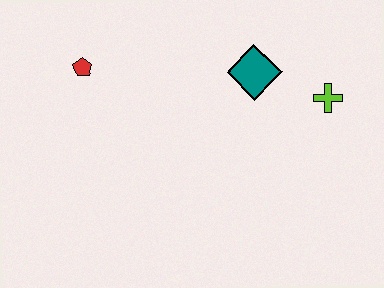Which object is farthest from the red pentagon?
The lime cross is farthest from the red pentagon.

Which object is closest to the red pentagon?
The teal diamond is closest to the red pentagon.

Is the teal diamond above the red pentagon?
No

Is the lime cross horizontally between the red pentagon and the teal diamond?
No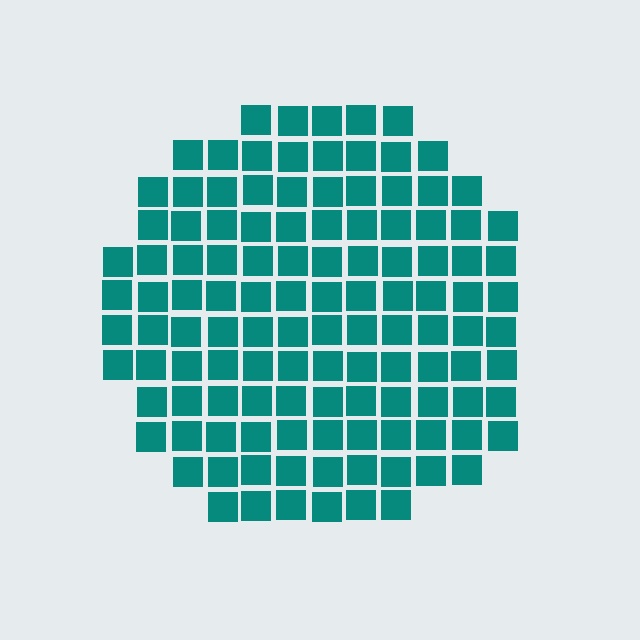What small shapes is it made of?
It is made of small squares.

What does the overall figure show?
The overall figure shows a circle.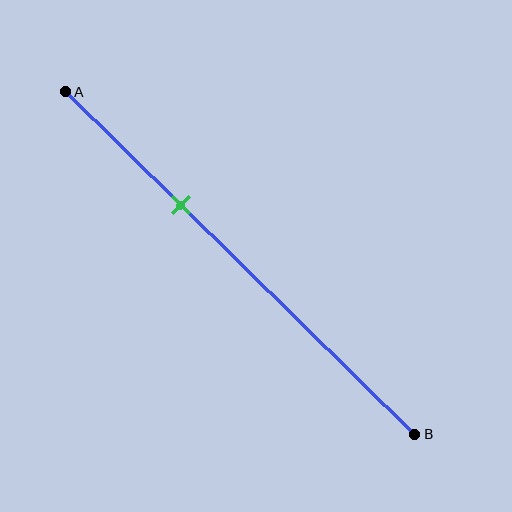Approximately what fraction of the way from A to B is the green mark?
The green mark is approximately 35% of the way from A to B.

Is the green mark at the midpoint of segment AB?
No, the mark is at about 35% from A, not at the 50% midpoint.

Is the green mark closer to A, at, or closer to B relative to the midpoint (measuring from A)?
The green mark is closer to point A than the midpoint of segment AB.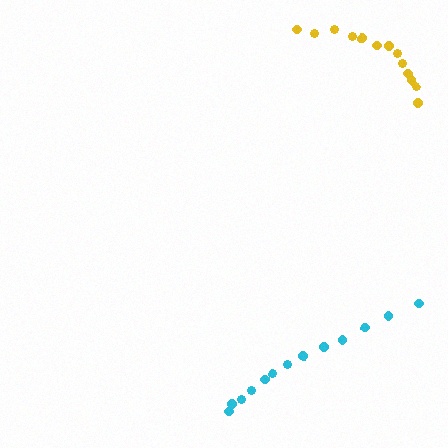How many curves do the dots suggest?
There are 2 distinct paths.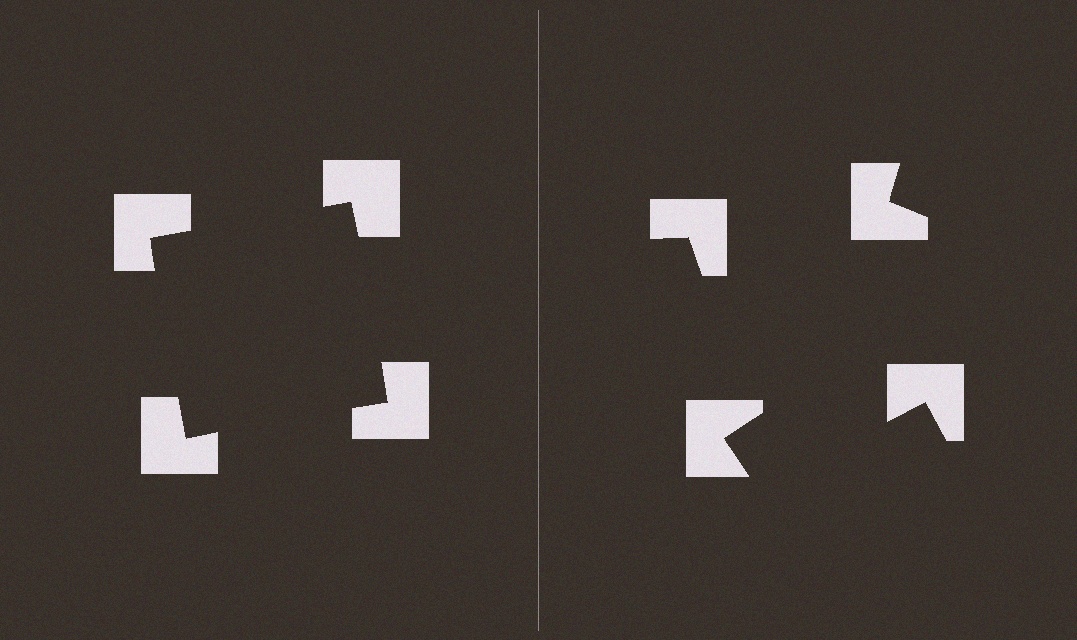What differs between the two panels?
The notched squares are positioned identically on both sides; only the wedge orientations differ. On the left they align to a square; on the right they are misaligned.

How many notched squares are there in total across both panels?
8 — 4 on each side.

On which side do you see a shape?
An illusory square appears on the left side. On the right side the wedge cuts are rotated, so no coherent shape forms.